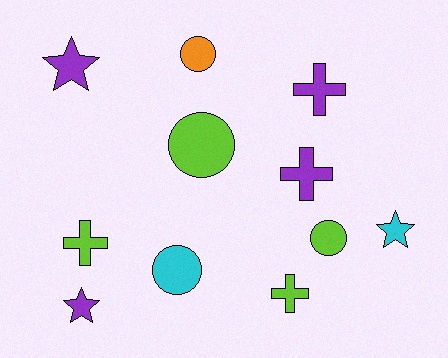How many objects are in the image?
There are 11 objects.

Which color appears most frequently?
Purple, with 4 objects.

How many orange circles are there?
There is 1 orange circle.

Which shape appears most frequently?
Cross, with 4 objects.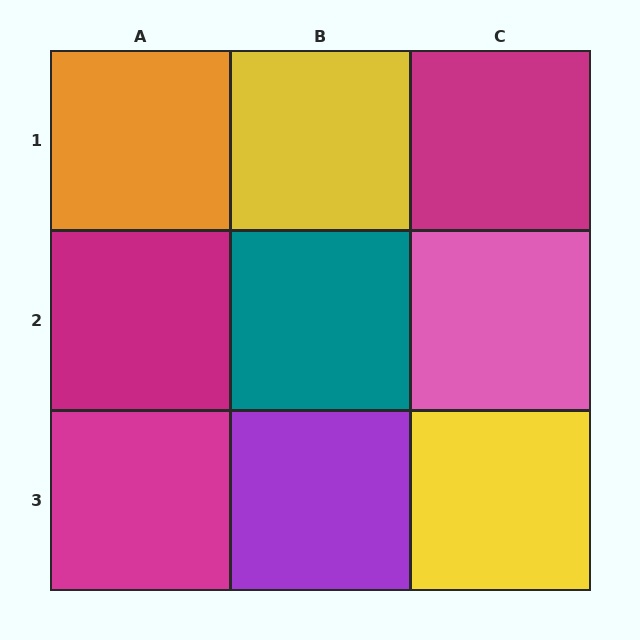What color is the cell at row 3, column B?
Purple.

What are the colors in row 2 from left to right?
Magenta, teal, pink.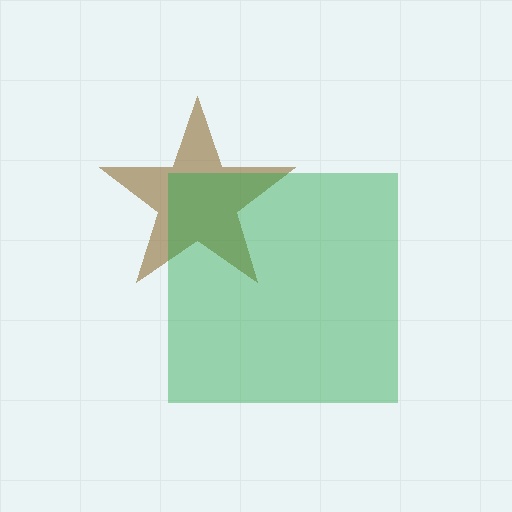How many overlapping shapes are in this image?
There are 2 overlapping shapes in the image.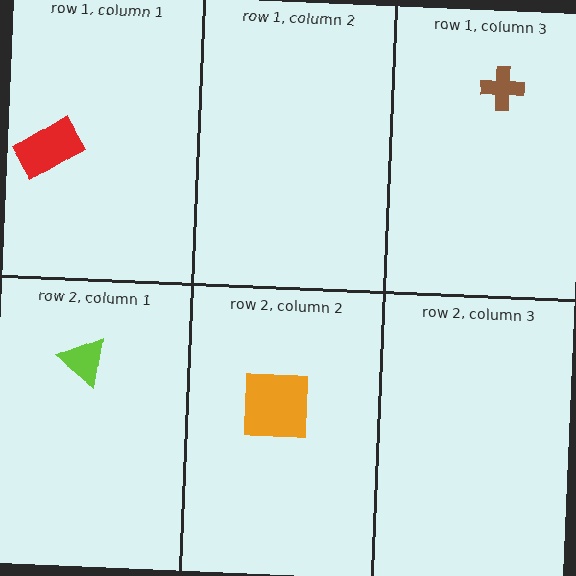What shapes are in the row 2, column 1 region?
The lime triangle.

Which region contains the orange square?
The row 2, column 2 region.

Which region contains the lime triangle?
The row 2, column 1 region.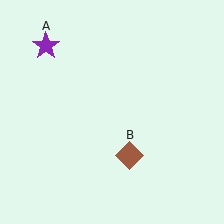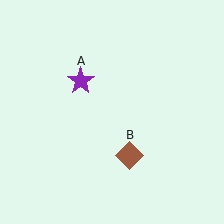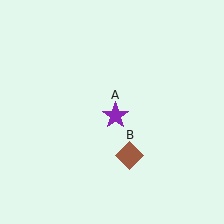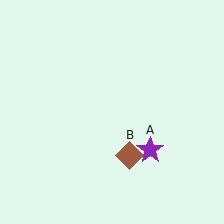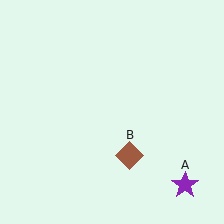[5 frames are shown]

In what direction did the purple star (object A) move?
The purple star (object A) moved down and to the right.